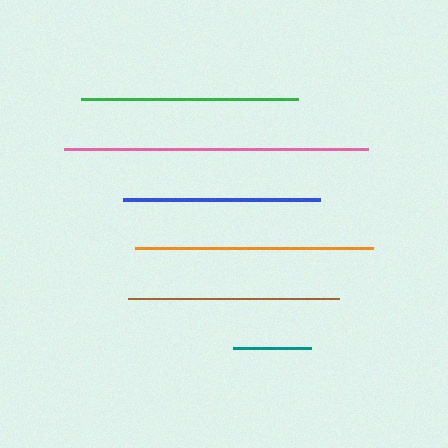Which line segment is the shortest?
The teal line is the shortest at approximately 78 pixels.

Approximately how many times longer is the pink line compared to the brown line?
The pink line is approximately 1.4 times the length of the brown line.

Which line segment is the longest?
The pink line is the longest at approximately 304 pixels.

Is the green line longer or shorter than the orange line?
The orange line is longer than the green line.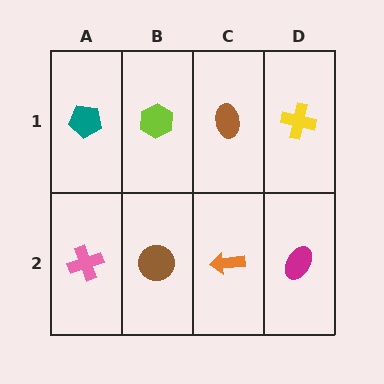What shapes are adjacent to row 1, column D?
A magenta ellipse (row 2, column D), a brown ellipse (row 1, column C).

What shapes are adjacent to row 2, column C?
A brown ellipse (row 1, column C), a brown circle (row 2, column B), a magenta ellipse (row 2, column D).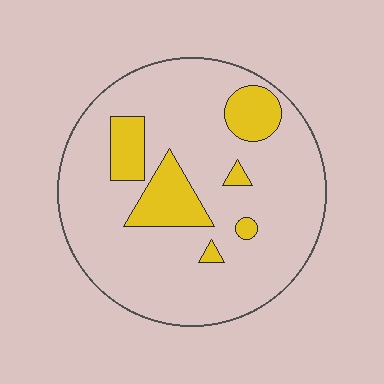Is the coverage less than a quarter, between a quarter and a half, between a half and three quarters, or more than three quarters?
Less than a quarter.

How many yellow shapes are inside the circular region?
6.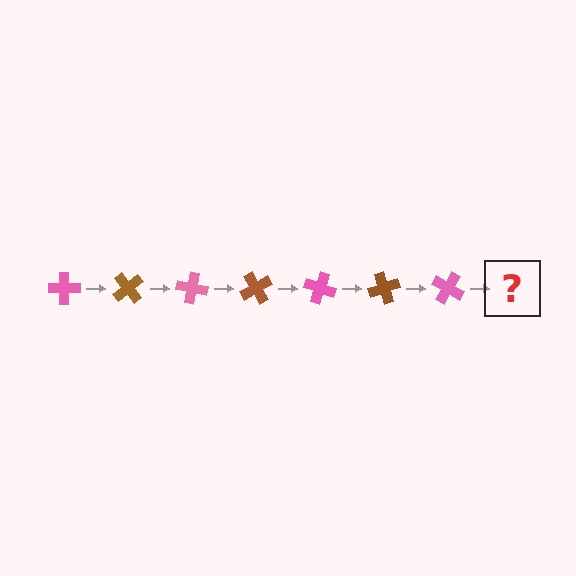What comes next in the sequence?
The next element should be a brown cross, rotated 350 degrees from the start.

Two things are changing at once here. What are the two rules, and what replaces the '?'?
The two rules are that it rotates 50 degrees each step and the color cycles through pink and brown. The '?' should be a brown cross, rotated 350 degrees from the start.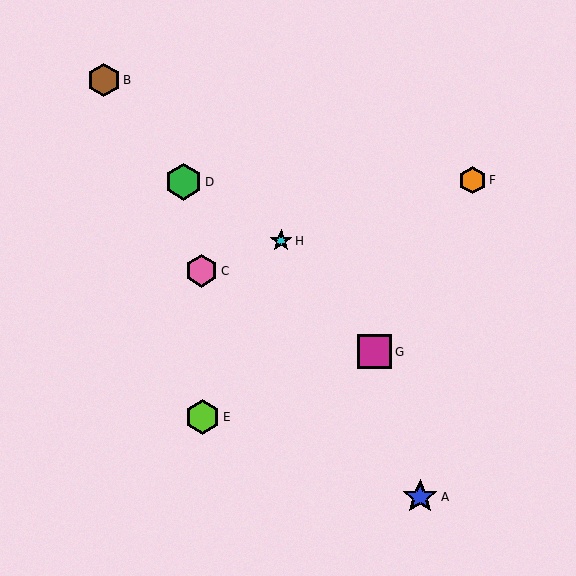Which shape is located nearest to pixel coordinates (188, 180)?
The green hexagon (labeled D) at (183, 182) is nearest to that location.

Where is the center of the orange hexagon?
The center of the orange hexagon is at (472, 180).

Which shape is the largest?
The green hexagon (labeled D) is the largest.